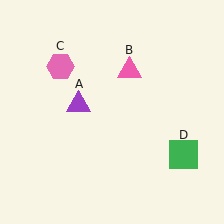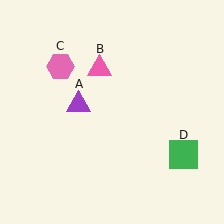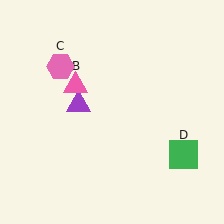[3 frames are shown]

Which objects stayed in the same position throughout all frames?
Purple triangle (object A) and pink hexagon (object C) and green square (object D) remained stationary.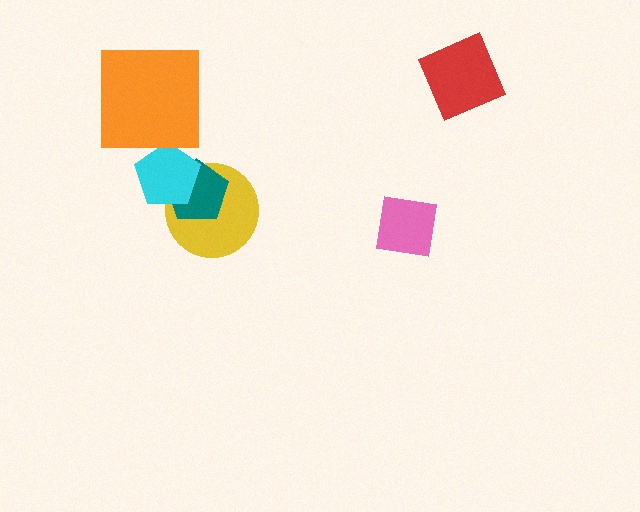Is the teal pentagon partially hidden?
Yes, it is partially covered by another shape.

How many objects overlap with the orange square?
0 objects overlap with the orange square.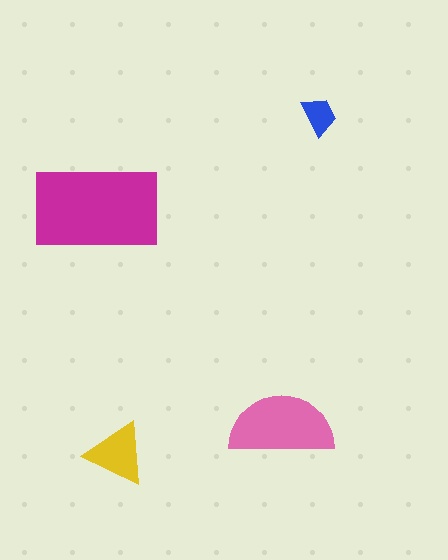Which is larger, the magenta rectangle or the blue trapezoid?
The magenta rectangle.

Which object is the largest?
The magenta rectangle.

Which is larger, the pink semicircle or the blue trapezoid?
The pink semicircle.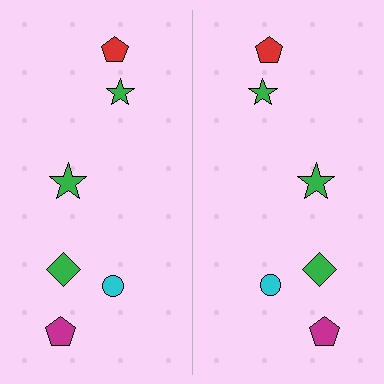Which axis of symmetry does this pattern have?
The pattern has a vertical axis of symmetry running through the center of the image.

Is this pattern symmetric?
Yes, this pattern has bilateral (reflection) symmetry.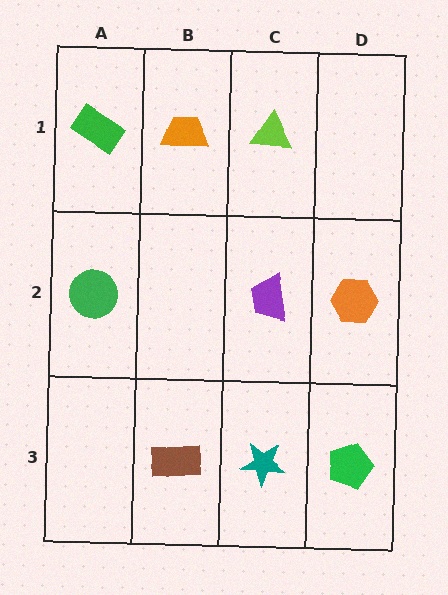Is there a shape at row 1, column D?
No, that cell is empty.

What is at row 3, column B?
A brown rectangle.